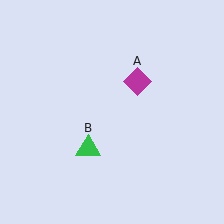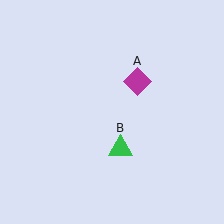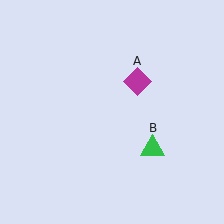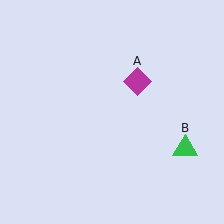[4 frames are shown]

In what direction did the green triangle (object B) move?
The green triangle (object B) moved right.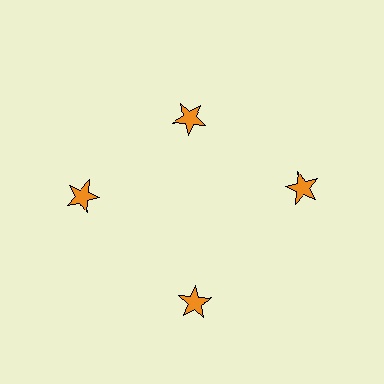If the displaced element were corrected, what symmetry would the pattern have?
It would have 4-fold rotational symmetry — the pattern would map onto itself every 90 degrees.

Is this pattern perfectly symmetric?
No. The 4 orange stars are arranged in a ring, but one element near the 12 o'clock position is pulled inward toward the center, breaking the 4-fold rotational symmetry.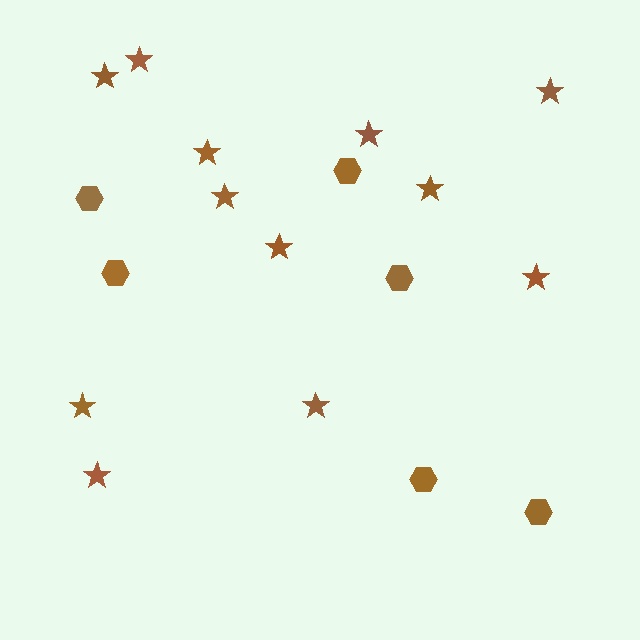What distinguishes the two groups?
There are 2 groups: one group of stars (12) and one group of hexagons (6).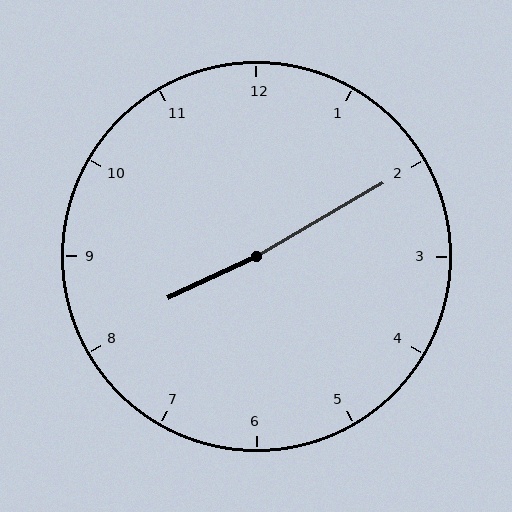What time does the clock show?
8:10.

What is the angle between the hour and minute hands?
Approximately 175 degrees.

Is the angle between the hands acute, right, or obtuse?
It is obtuse.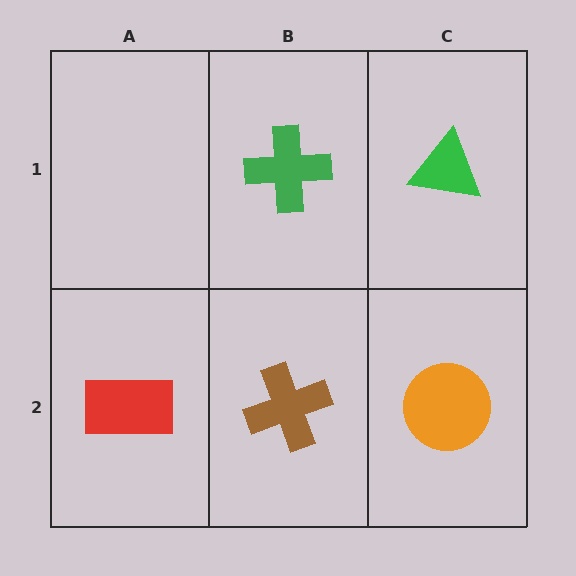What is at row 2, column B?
A brown cross.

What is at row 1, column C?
A green triangle.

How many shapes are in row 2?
3 shapes.